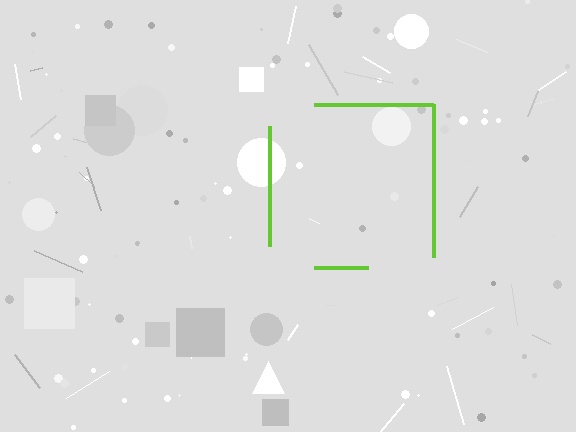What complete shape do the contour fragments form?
The contour fragments form a square.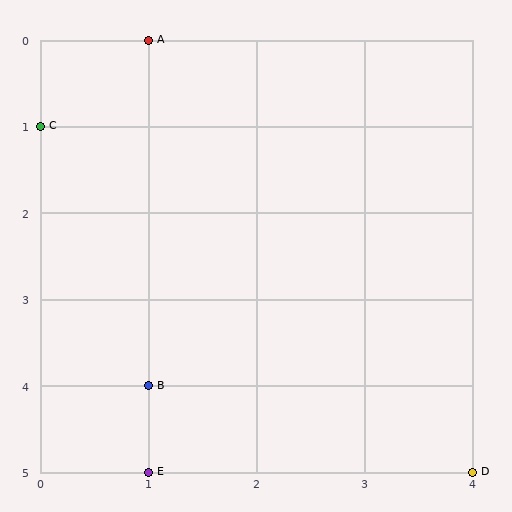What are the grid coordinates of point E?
Point E is at grid coordinates (1, 5).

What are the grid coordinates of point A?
Point A is at grid coordinates (1, 0).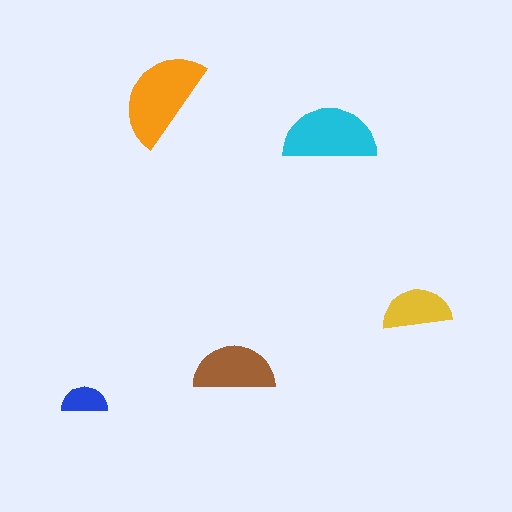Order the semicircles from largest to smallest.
the orange one, the cyan one, the brown one, the yellow one, the blue one.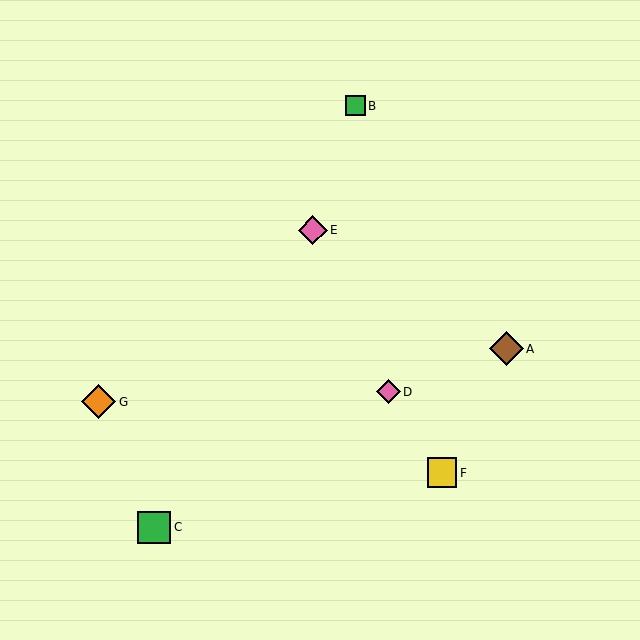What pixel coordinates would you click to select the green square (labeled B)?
Click at (355, 106) to select the green square B.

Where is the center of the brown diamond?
The center of the brown diamond is at (506, 349).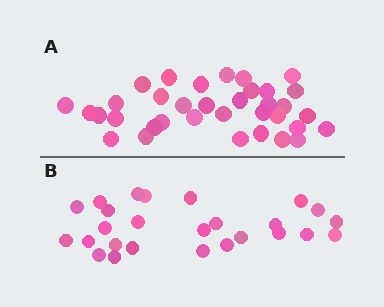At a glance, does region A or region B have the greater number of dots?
Region A (the top region) has more dots.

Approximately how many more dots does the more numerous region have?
Region A has roughly 8 or so more dots than region B.